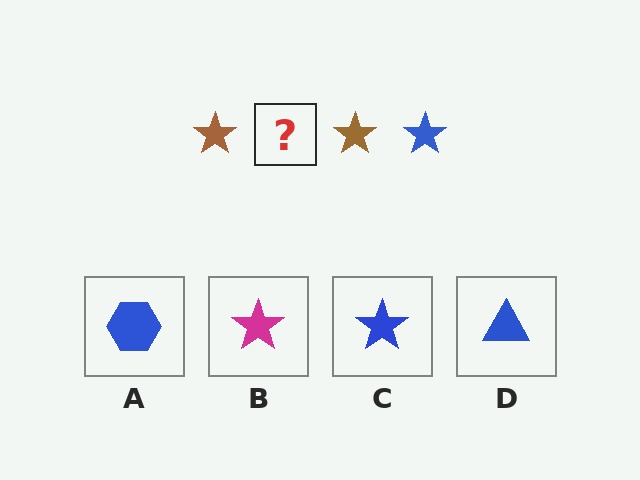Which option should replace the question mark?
Option C.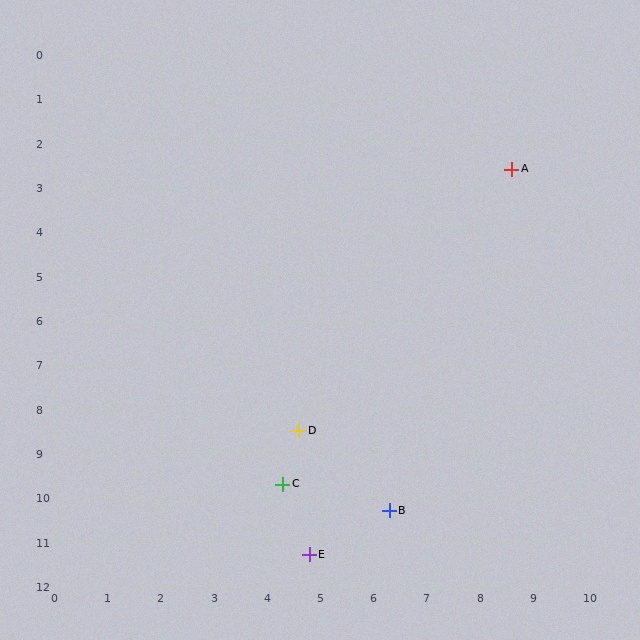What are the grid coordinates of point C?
Point C is at approximately (4.3, 9.7).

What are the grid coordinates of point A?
Point A is at approximately (8.6, 2.6).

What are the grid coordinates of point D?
Point D is at approximately (4.6, 8.5).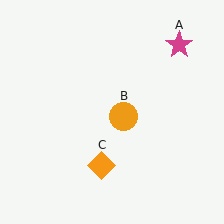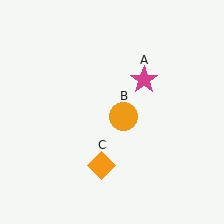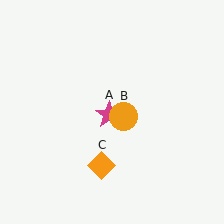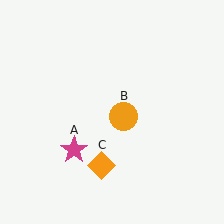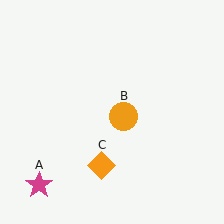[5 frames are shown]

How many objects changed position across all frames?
1 object changed position: magenta star (object A).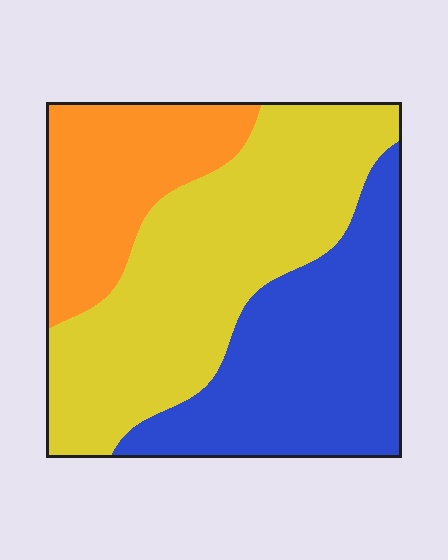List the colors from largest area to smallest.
From largest to smallest: yellow, blue, orange.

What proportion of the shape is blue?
Blue covers around 35% of the shape.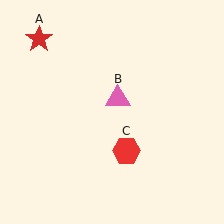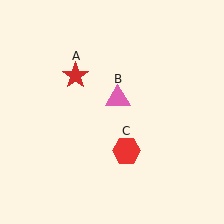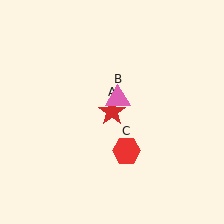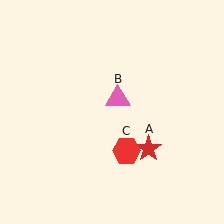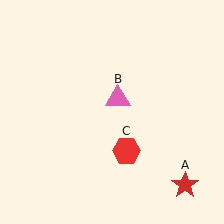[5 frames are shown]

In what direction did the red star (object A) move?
The red star (object A) moved down and to the right.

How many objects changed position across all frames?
1 object changed position: red star (object A).